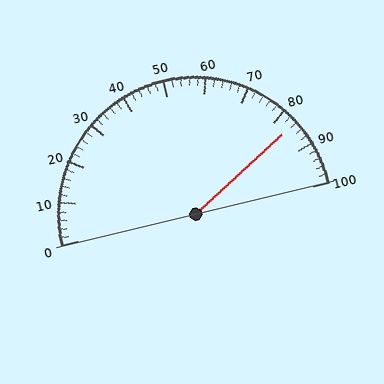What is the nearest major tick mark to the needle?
The nearest major tick mark is 80.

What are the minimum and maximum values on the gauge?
The gauge ranges from 0 to 100.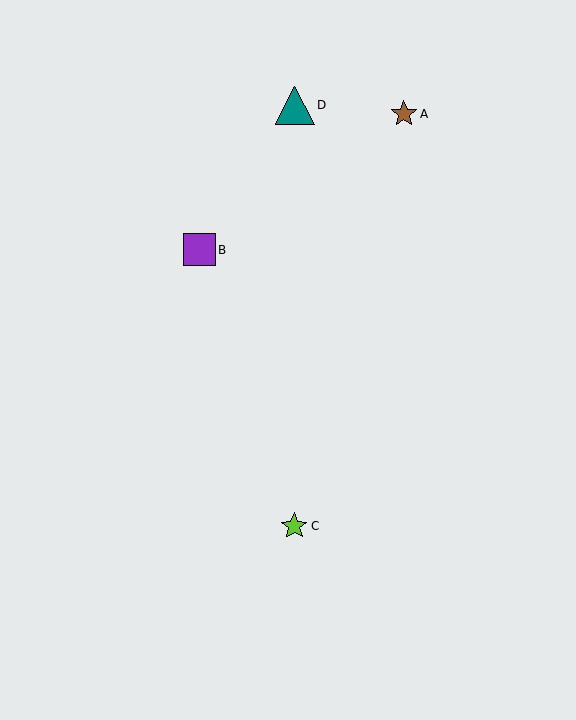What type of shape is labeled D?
Shape D is a teal triangle.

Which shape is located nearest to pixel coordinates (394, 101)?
The brown star (labeled A) at (404, 114) is nearest to that location.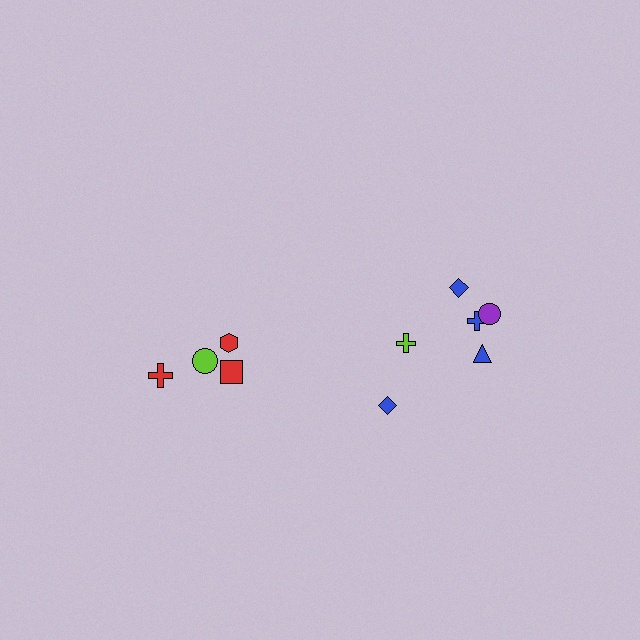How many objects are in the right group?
There are 6 objects.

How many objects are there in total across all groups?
There are 10 objects.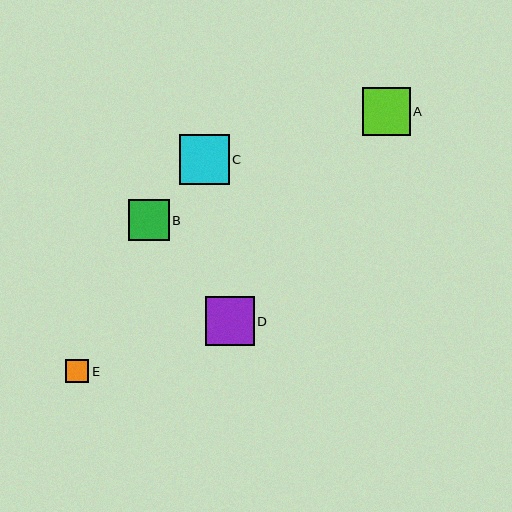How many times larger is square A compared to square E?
Square A is approximately 2.0 times the size of square E.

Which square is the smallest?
Square E is the smallest with a size of approximately 23 pixels.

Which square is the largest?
Square C is the largest with a size of approximately 50 pixels.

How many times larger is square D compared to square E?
Square D is approximately 2.1 times the size of square E.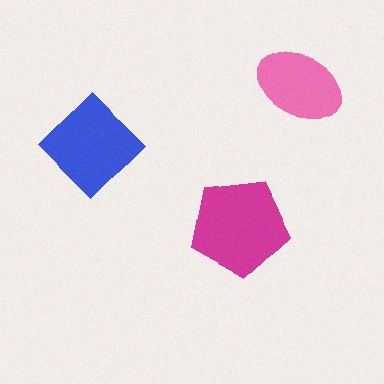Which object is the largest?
The magenta pentagon.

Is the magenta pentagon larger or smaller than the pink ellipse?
Larger.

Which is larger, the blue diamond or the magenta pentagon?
The magenta pentagon.